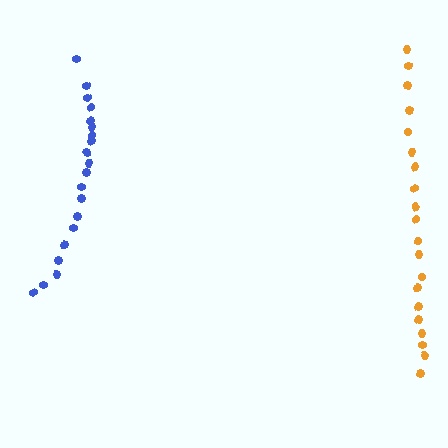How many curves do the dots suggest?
There are 2 distinct paths.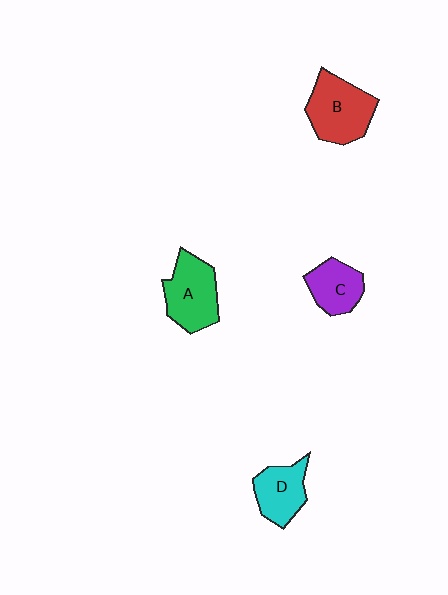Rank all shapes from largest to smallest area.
From largest to smallest: B (red), A (green), D (cyan), C (purple).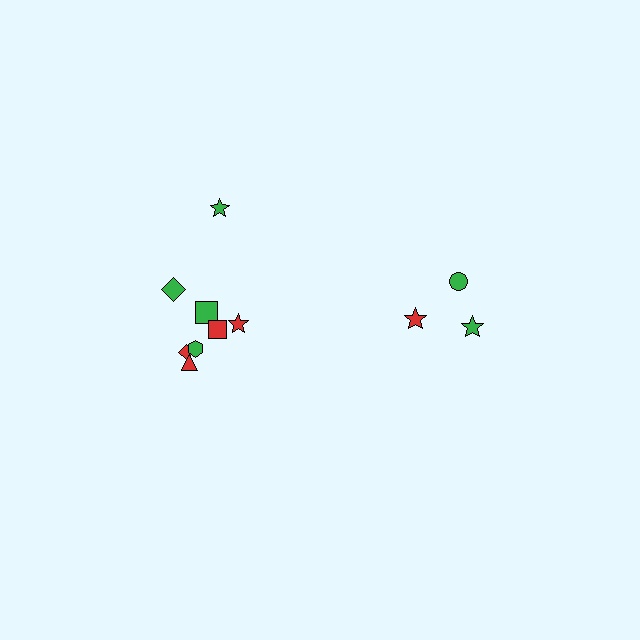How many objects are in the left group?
There are 8 objects.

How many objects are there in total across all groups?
There are 11 objects.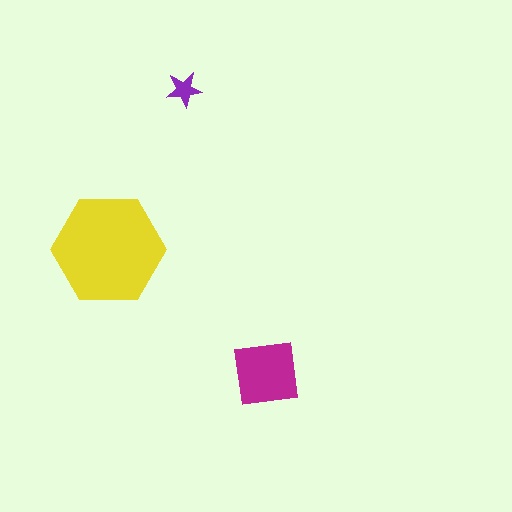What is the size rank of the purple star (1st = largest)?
3rd.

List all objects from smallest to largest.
The purple star, the magenta square, the yellow hexagon.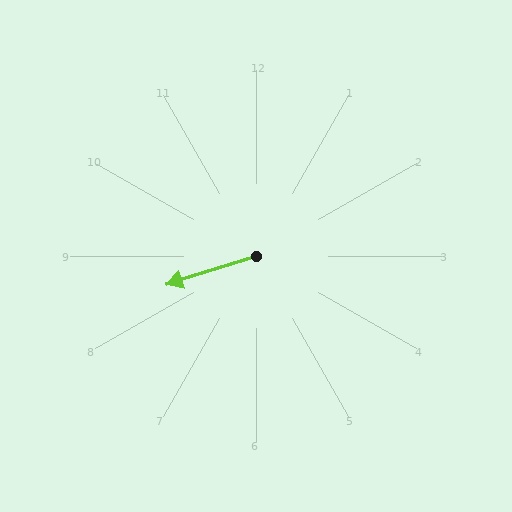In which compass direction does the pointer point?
West.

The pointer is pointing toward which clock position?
Roughly 8 o'clock.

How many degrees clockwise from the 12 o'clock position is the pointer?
Approximately 253 degrees.